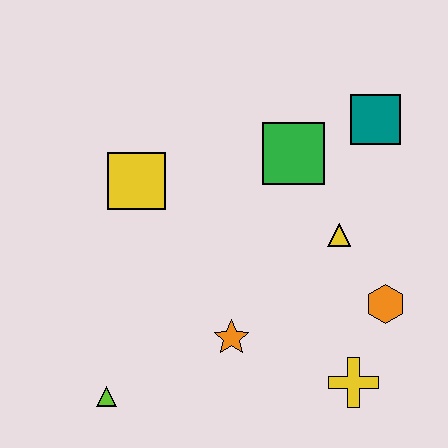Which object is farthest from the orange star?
The teal square is farthest from the orange star.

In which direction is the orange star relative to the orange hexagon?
The orange star is to the left of the orange hexagon.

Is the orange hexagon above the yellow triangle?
No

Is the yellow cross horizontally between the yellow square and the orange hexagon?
Yes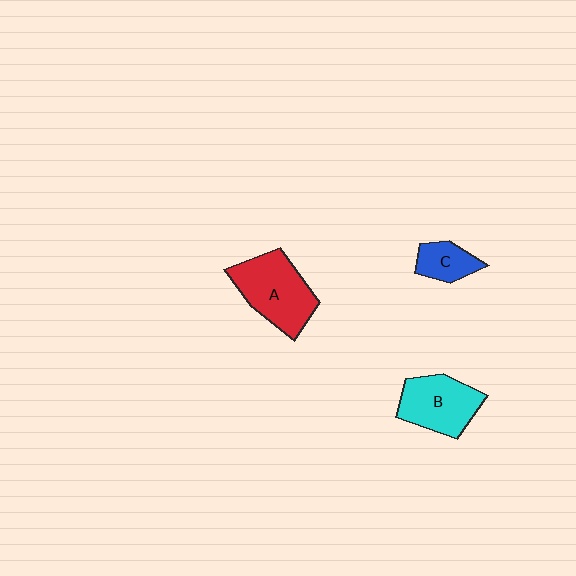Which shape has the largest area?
Shape A (red).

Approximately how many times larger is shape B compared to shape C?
Approximately 1.9 times.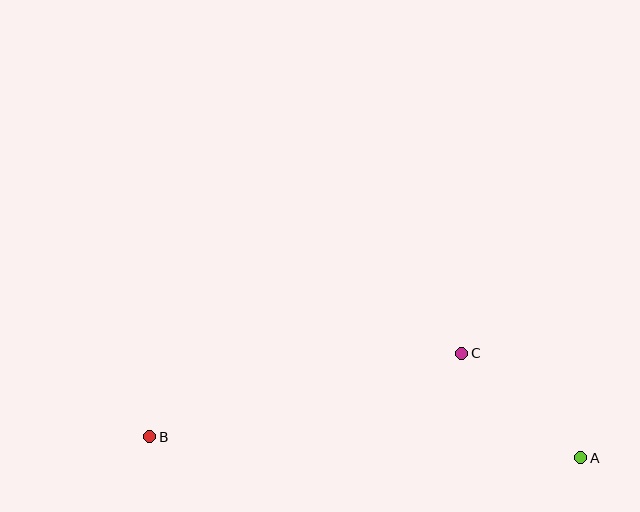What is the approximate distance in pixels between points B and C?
The distance between B and C is approximately 323 pixels.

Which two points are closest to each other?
Points A and C are closest to each other.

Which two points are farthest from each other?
Points A and B are farthest from each other.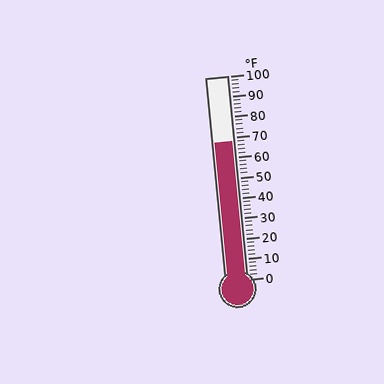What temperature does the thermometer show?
The thermometer shows approximately 68°F.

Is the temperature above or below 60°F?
The temperature is above 60°F.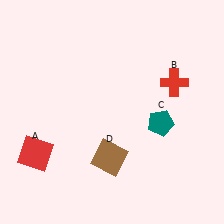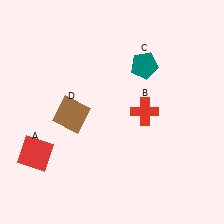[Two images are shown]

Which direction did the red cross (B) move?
The red cross (B) moved left.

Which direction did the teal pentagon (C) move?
The teal pentagon (C) moved up.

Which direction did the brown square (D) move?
The brown square (D) moved up.